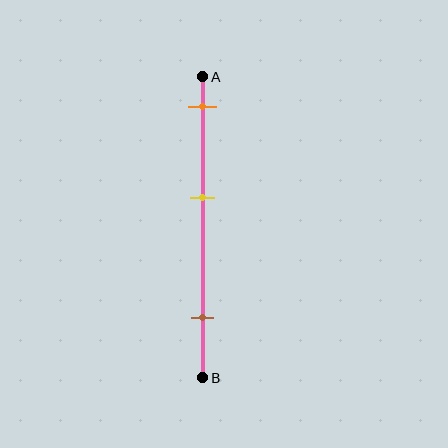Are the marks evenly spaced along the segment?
Yes, the marks are approximately evenly spaced.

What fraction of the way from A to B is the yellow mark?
The yellow mark is approximately 40% (0.4) of the way from A to B.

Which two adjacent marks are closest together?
The orange and yellow marks are the closest adjacent pair.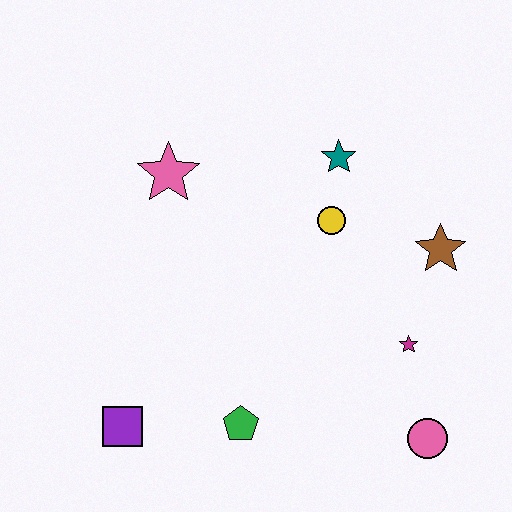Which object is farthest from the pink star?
The pink circle is farthest from the pink star.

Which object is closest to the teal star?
The yellow circle is closest to the teal star.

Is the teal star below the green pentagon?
No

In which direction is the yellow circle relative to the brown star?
The yellow circle is to the left of the brown star.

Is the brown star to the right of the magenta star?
Yes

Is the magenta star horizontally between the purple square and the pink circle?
Yes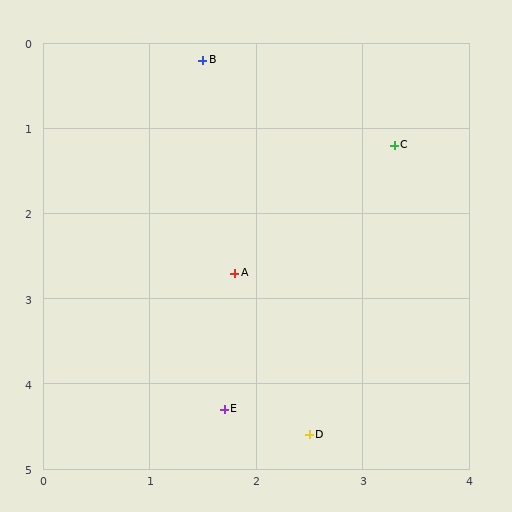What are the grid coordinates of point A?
Point A is at approximately (1.8, 2.7).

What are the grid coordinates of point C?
Point C is at approximately (3.3, 1.2).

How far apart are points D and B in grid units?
Points D and B are about 4.5 grid units apart.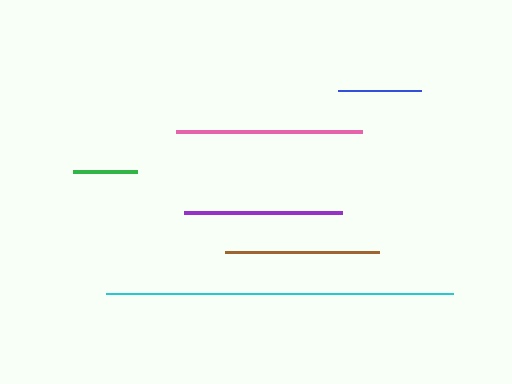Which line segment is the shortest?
The green line is the shortest at approximately 64 pixels.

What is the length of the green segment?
The green segment is approximately 64 pixels long.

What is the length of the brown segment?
The brown segment is approximately 155 pixels long.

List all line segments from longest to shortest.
From longest to shortest: cyan, pink, purple, brown, blue, green.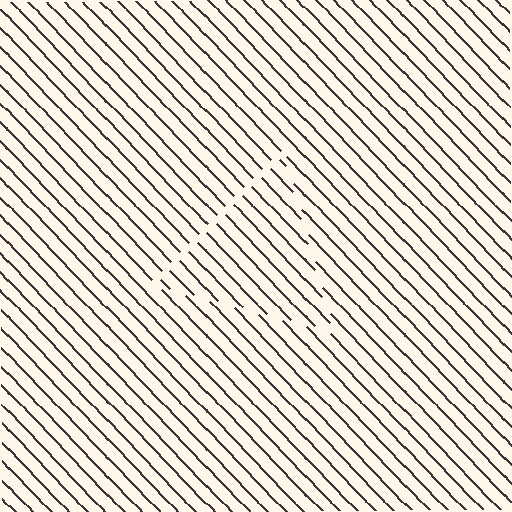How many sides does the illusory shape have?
3 sides — the line-ends trace a triangle.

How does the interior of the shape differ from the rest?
The interior of the shape contains the same grating, shifted by half a period — the contour is defined by the phase discontinuity where line-ends from the inner and outer gratings abut.